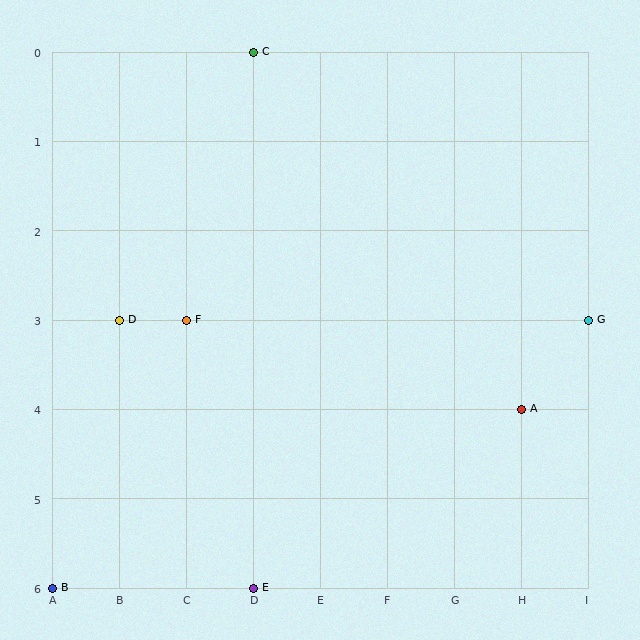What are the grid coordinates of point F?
Point F is at grid coordinates (C, 3).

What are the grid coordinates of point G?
Point G is at grid coordinates (I, 3).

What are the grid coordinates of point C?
Point C is at grid coordinates (D, 0).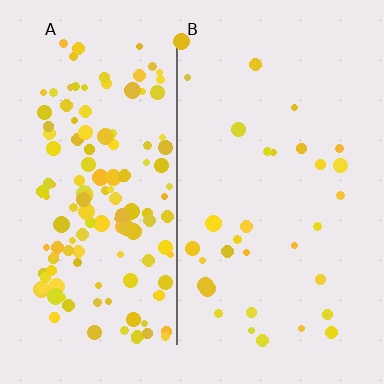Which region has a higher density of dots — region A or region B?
A (the left).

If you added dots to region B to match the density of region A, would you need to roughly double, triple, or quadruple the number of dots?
Approximately quadruple.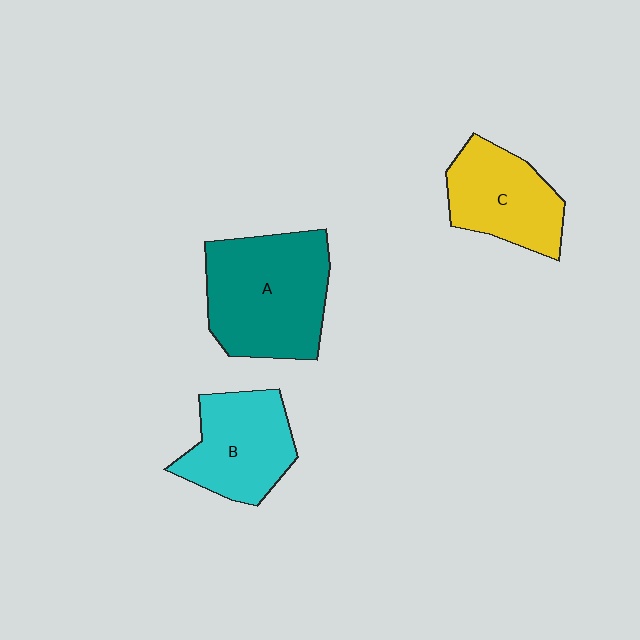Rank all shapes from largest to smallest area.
From largest to smallest: A (teal), B (cyan), C (yellow).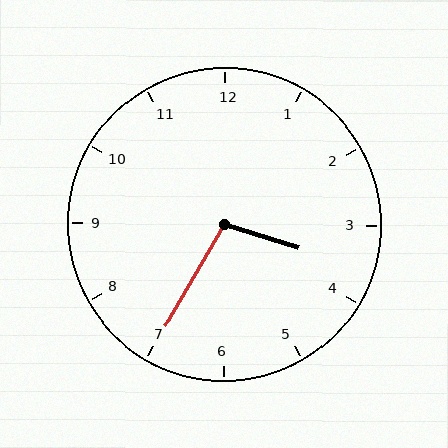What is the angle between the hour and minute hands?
Approximately 102 degrees.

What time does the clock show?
3:35.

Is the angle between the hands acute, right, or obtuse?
It is obtuse.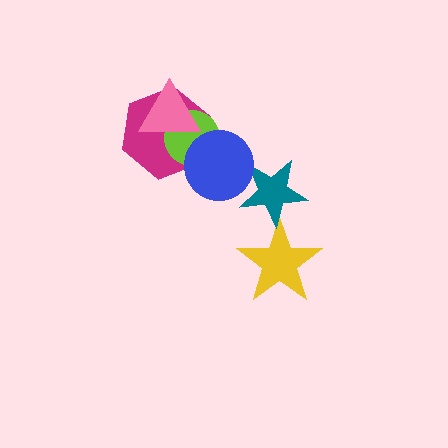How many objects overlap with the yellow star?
1 object overlaps with the yellow star.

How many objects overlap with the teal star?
2 objects overlap with the teal star.